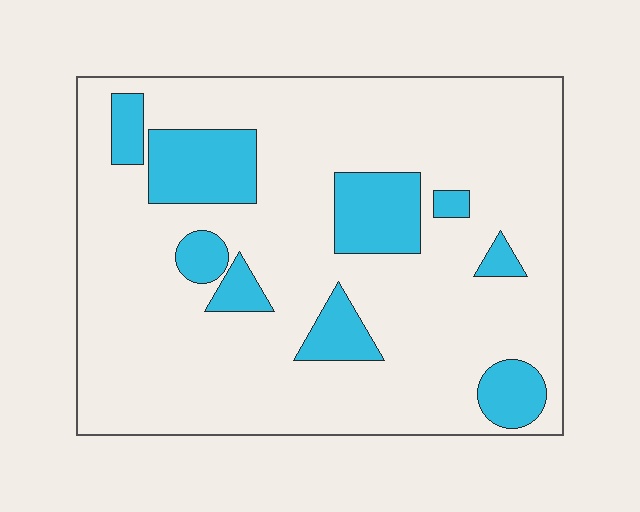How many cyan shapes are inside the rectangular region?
9.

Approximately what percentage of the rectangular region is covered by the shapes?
Approximately 20%.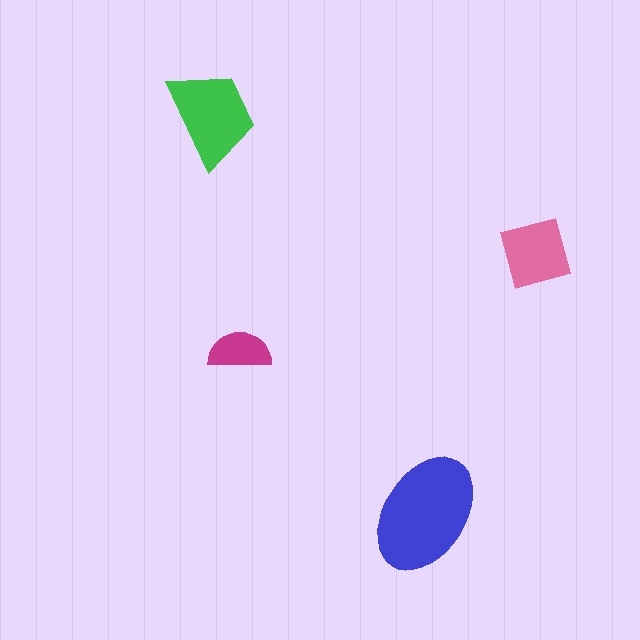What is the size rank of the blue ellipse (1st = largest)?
1st.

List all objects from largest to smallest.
The blue ellipse, the green trapezoid, the pink square, the magenta semicircle.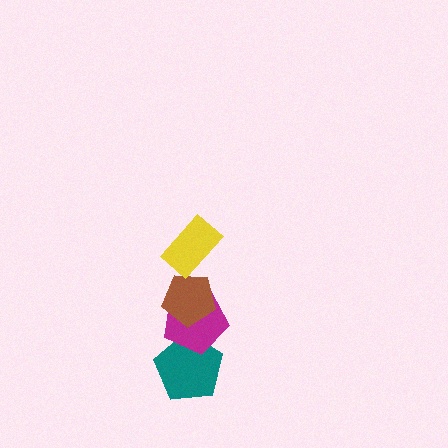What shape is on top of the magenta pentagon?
The brown pentagon is on top of the magenta pentagon.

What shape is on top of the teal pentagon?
The magenta pentagon is on top of the teal pentagon.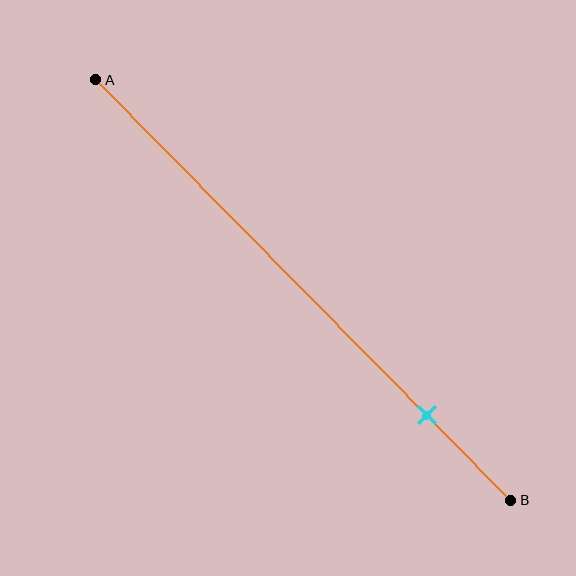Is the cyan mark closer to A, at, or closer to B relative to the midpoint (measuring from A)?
The cyan mark is closer to point B than the midpoint of segment AB.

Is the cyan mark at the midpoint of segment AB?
No, the mark is at about 80% from A, not at the 50% midpoint.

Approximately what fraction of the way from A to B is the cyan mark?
The cyan mark is approximately 80% of the way from A to B.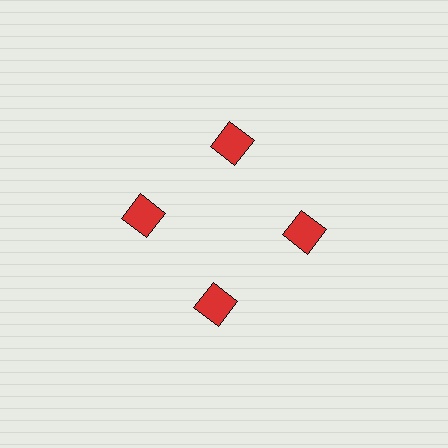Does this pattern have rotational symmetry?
Yes, this pattern has 4-fold rotational symmetry. It looks the same after rotating 90 degrees around the center.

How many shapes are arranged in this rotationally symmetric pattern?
There are 4 shapes, arranged in 4 groups of 1.